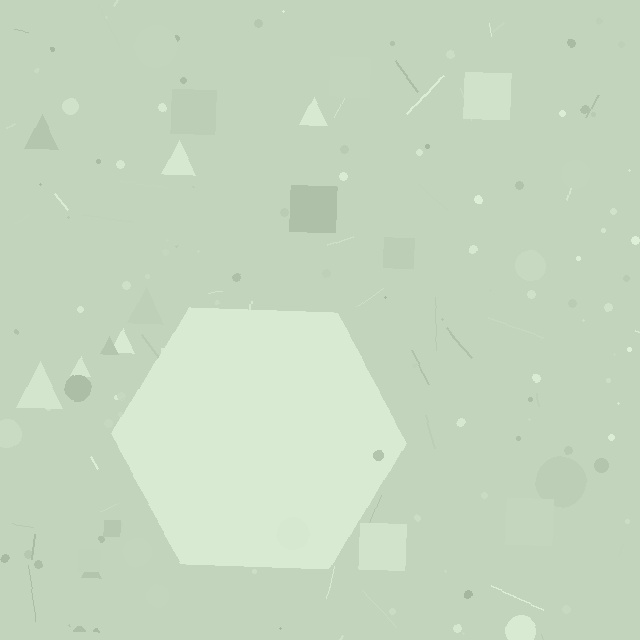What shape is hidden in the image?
A hexagon is hidden in the image.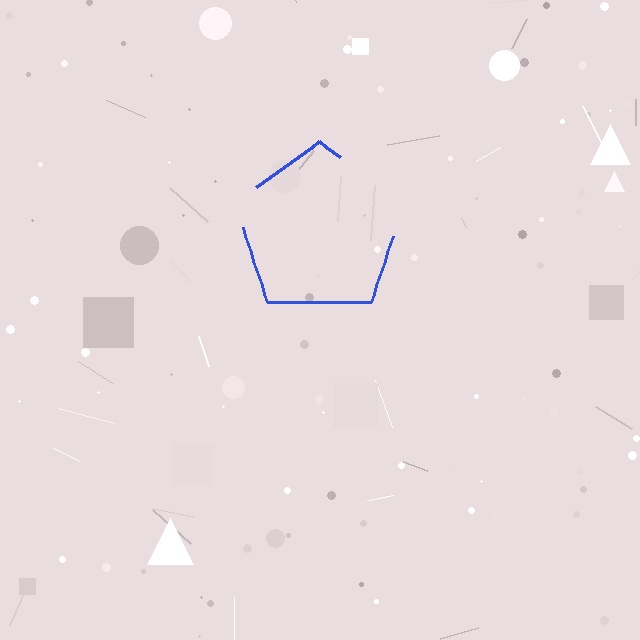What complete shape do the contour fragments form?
The contour fragments form a pentagon.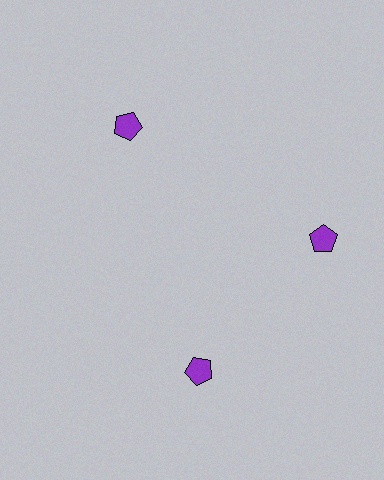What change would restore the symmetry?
The symmetry would be restored by rotating it back into even spacing with its neighbors so that all 3 pentagons sit at equal angles and equal distance from the center.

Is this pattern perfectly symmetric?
No. The 3 purple pentagons are arranged in a ring, but one element near the 7 o'clock position is rotated out of alignment along the ring, breaking the 3-fold rotational symmetry.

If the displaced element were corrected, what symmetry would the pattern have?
It would have 3-fold rotational symmetry — the pattern would map onto itself every 120 degrees.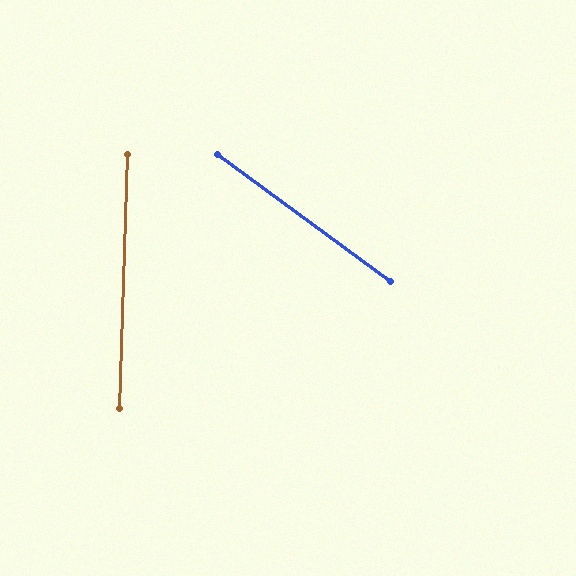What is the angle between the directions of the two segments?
Approximately 56 degrees.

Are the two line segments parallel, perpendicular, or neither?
Neither parallel nor perpendicular — they differ by about 56°.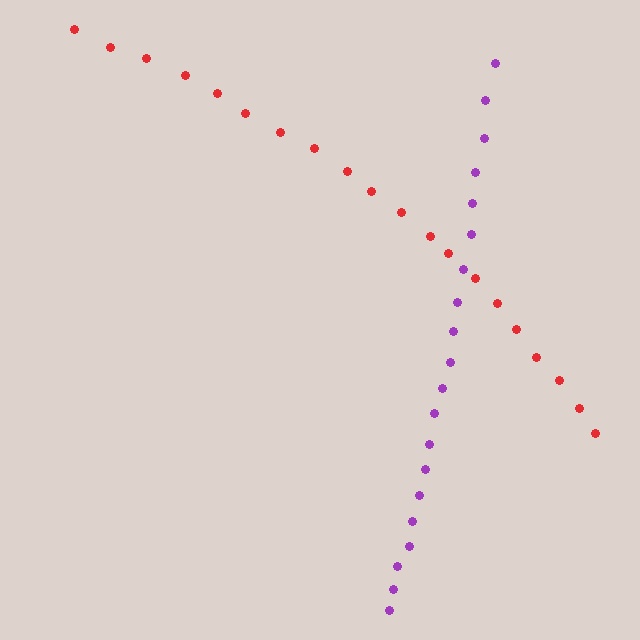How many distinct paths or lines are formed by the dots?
There are 2 distinct paths.